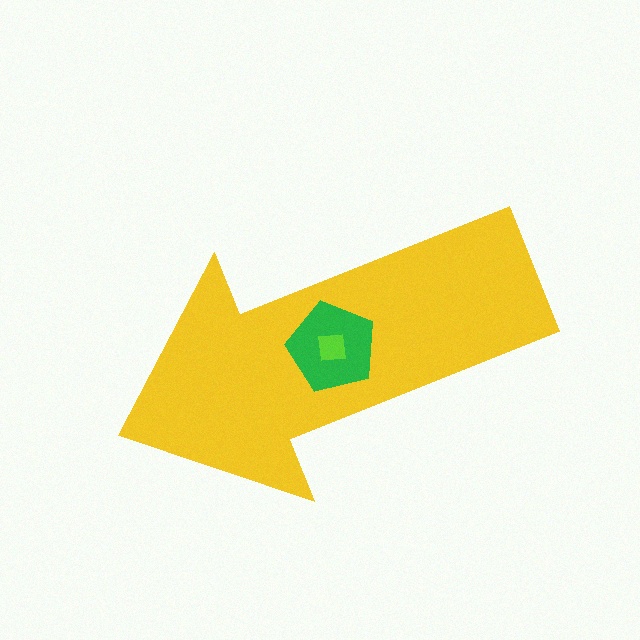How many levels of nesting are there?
3.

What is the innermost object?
The lime square.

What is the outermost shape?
The yellow arrow.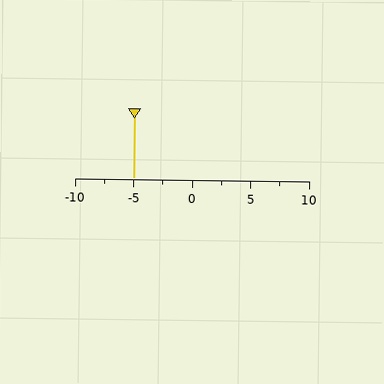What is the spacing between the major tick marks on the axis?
The major ticks are spaced 5 apart.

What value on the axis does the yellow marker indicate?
The marker indicates approximately -5.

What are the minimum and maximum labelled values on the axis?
The axis runs from -10 to 10.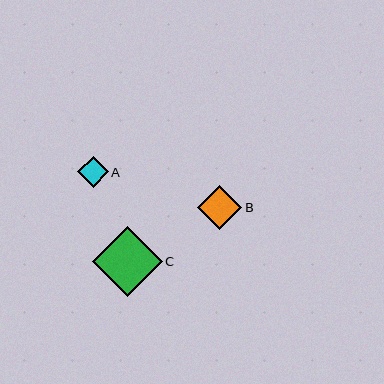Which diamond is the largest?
Diamond C is the largest with a size of approximately 70 pixels.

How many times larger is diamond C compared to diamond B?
Diamond C is approximately 1.6 times the size of diamond B.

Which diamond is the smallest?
Diamond A is the smallest with a size of approximately 30 pixels.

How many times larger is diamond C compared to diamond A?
Diamond C is approximately 2.3 times the size of diamond A.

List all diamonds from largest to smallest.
From largest to smallest: C, B, A.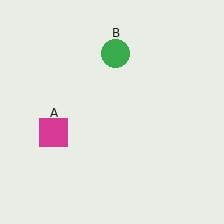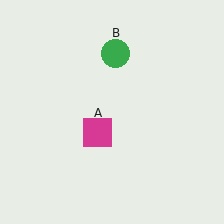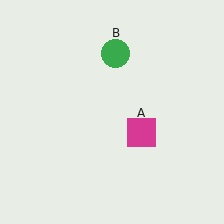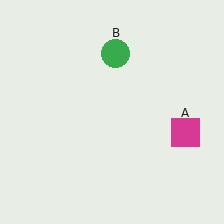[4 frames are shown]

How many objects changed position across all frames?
1 object changed position: magenta square (object A).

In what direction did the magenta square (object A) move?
The magenta square (object A) moved right.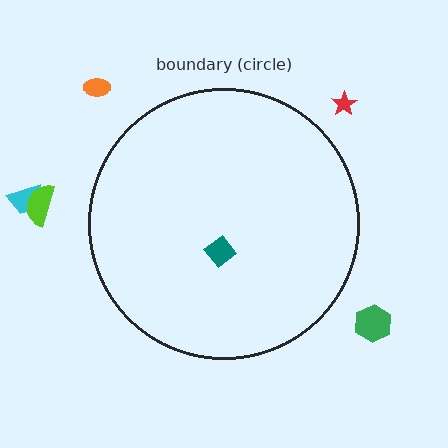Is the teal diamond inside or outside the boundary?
Inside.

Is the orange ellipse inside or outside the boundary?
Outside.